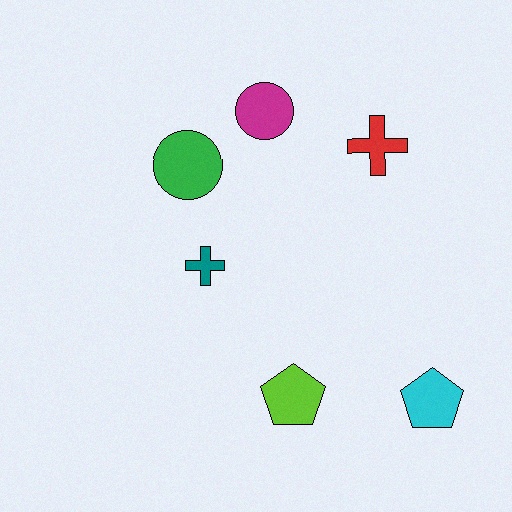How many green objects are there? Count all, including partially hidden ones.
There is 1 green object.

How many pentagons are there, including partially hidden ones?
There are 2 pentagons.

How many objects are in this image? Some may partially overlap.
There are 6 objects.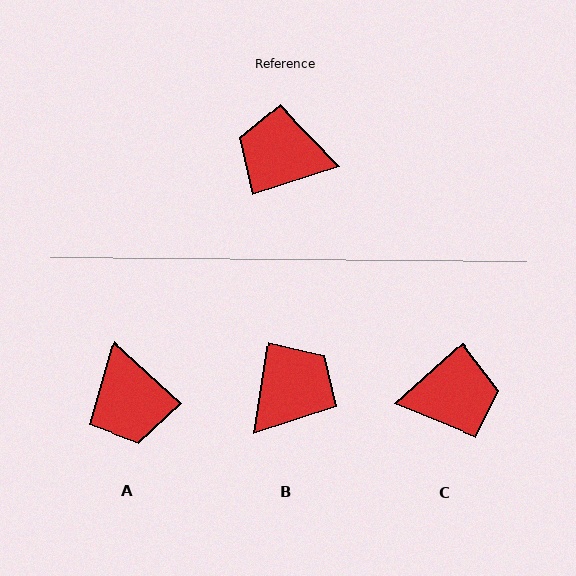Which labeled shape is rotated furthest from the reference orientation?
C, about 156 degrees away.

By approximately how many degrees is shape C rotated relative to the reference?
Approximately 156 degrees clockwise.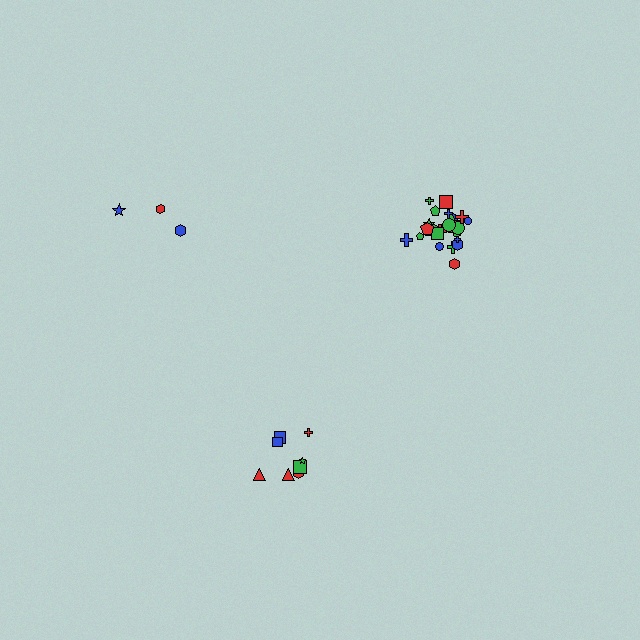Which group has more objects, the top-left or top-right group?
The top-right group.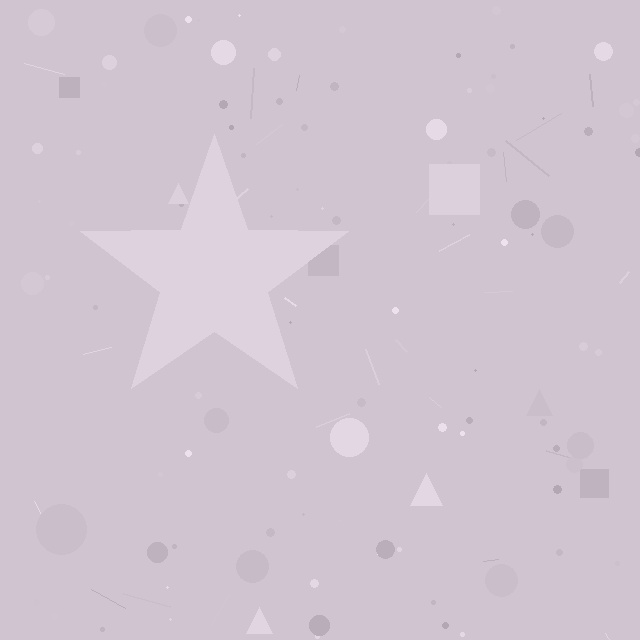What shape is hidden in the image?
A star is hidden in the image.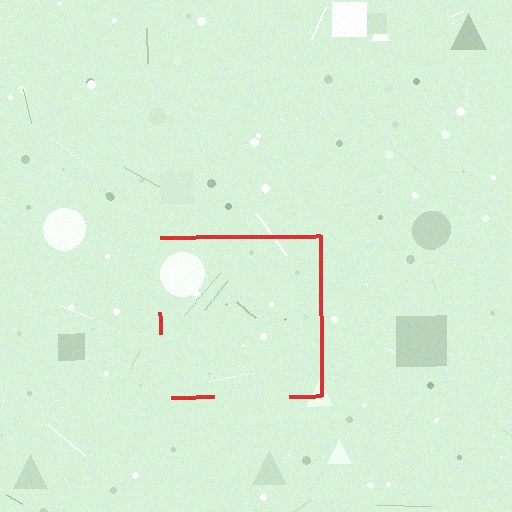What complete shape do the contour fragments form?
The contour fragments form a square.